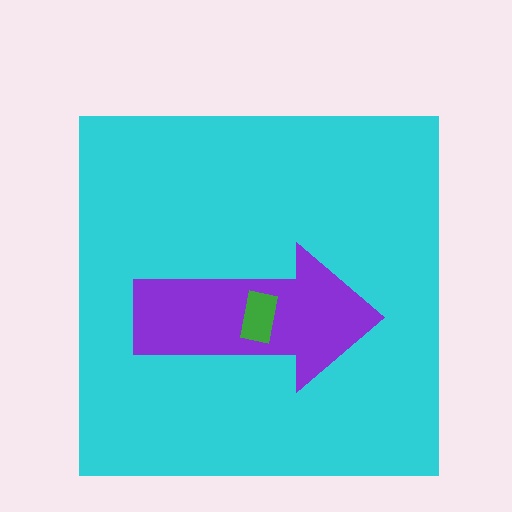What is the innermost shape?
The green rectangle.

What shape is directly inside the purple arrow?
The green rectangle.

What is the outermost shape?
The cyan square.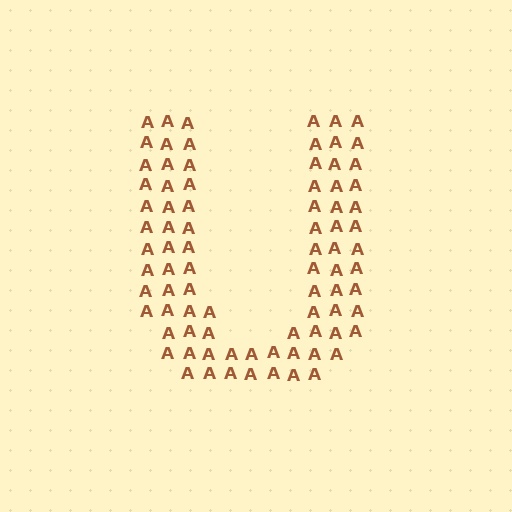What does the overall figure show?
The overall figure shows the letter U.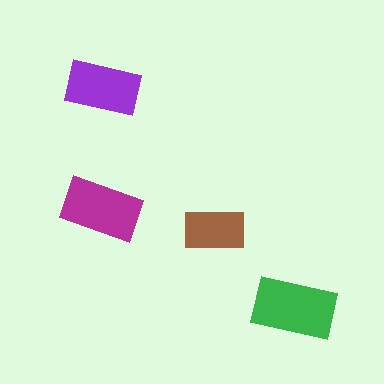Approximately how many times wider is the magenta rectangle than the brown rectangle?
About 1.5 times wider.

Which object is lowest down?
The green rectangle is bottommost.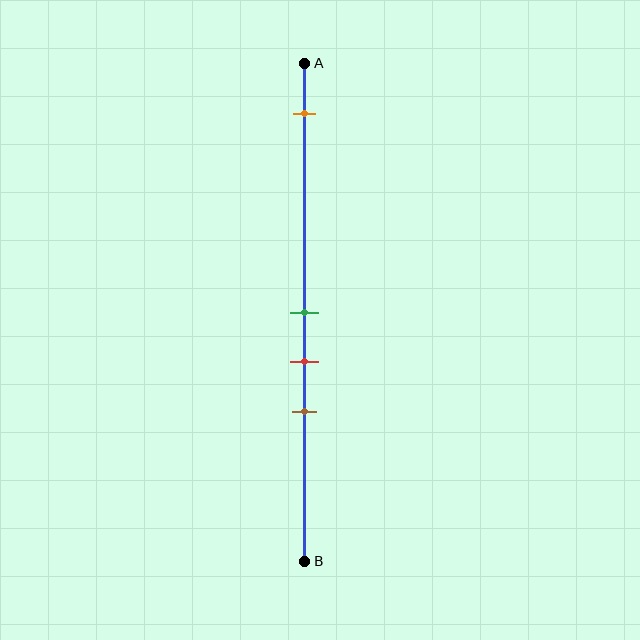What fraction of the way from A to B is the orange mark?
The orange mark is approximately 10% (0.1) of the way from A to B.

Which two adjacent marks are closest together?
The green and red marks are the closest adjacent pair.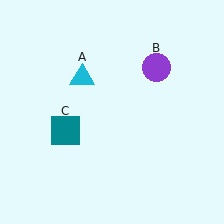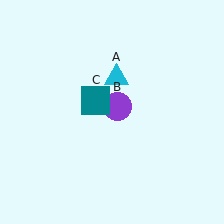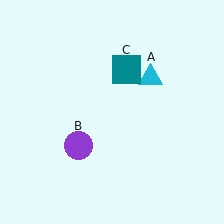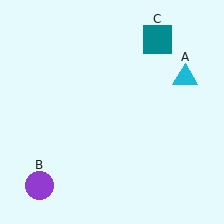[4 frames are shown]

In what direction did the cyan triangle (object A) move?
The cyan triangle (object A) moved right.